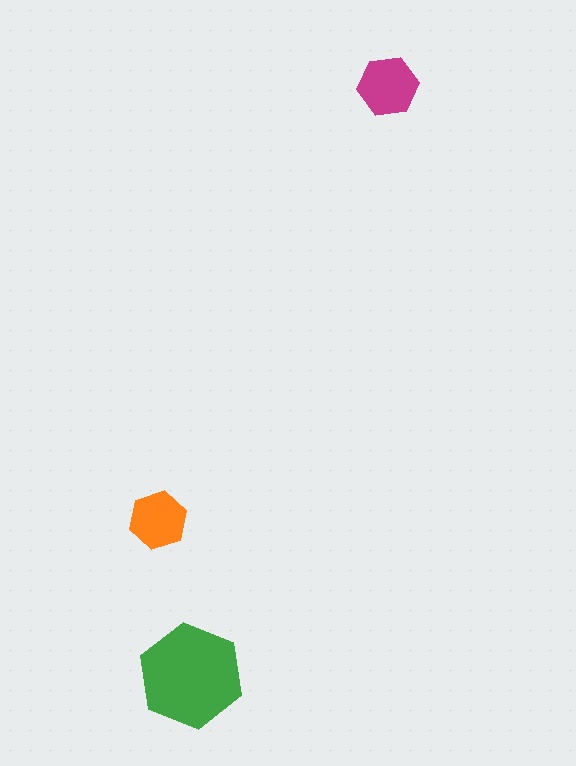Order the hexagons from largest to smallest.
the green one, the magenta one, the orange one.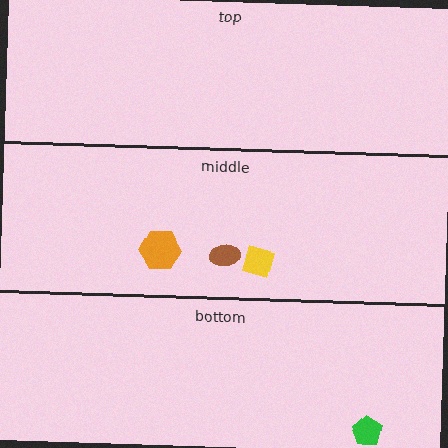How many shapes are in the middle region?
3.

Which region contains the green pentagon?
The bottom region.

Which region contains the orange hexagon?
The middle region.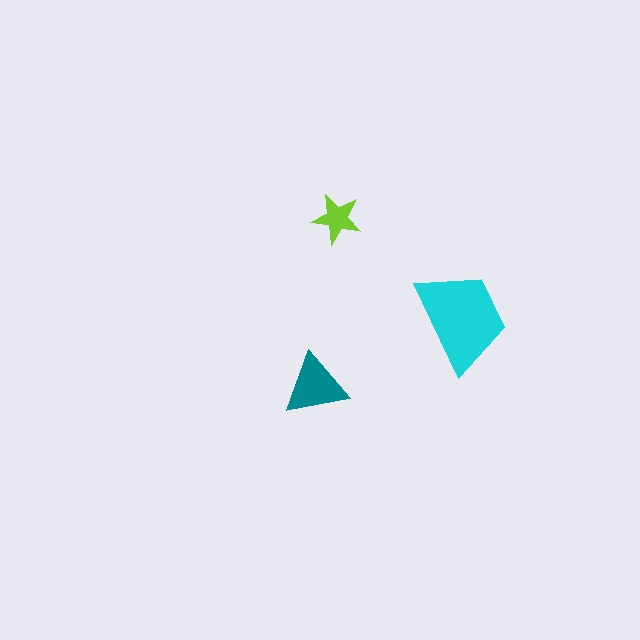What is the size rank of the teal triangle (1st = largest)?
2nd.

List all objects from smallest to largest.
The lime star, the teal triangle, the cyan trapezoid.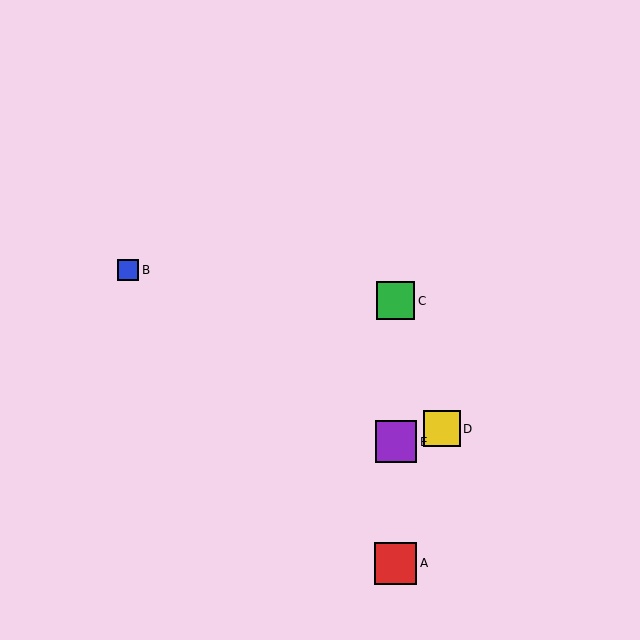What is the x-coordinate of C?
Object C is at x≈396.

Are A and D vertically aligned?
No, A is at x≈396 and D is at x≈442.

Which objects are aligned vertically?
Objects A, C, E are aligned vertically.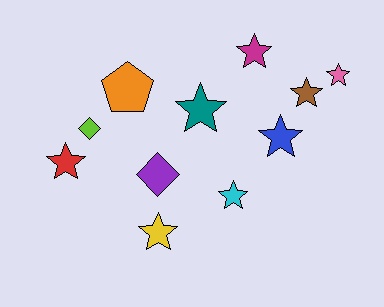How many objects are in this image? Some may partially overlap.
There are 11 objects.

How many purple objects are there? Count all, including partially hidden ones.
There is 1 purple object.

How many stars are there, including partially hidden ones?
There are 8 stars.